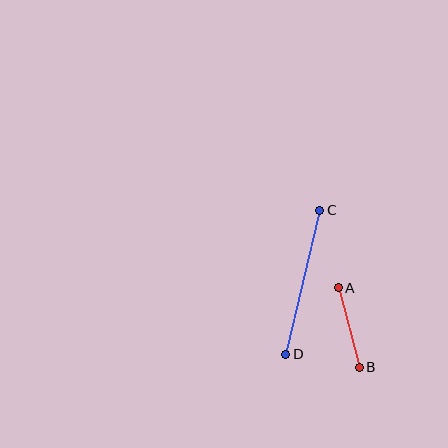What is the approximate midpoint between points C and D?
The midpoint is at approximately (303, 282) pixels.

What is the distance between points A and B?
The distance is approximately 82 pixels.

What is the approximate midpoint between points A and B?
The midpoint is at approximately (349, 328) pixels.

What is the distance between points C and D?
The distance is approximately 148 pixels.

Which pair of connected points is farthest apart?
Points C and D are farthest apart.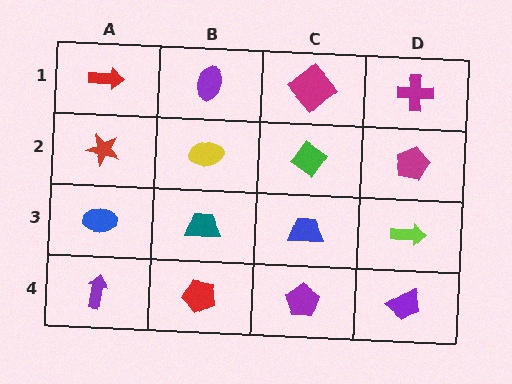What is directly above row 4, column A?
A blue ellipse.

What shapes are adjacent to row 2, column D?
A magenta cross (row 1, column D), a lime arrow (row 3, column D), a green diamond (row 2, column C).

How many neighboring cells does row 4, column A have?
2.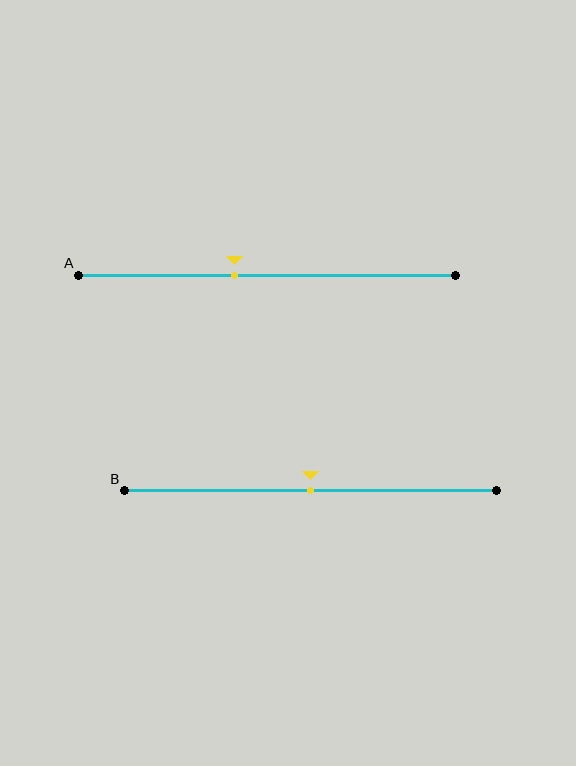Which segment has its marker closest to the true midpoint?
Segment B has its marker closest to the true midpoint.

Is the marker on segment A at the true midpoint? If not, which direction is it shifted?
No, the marker on segment A is shifted to the left by about 9% of the segment length.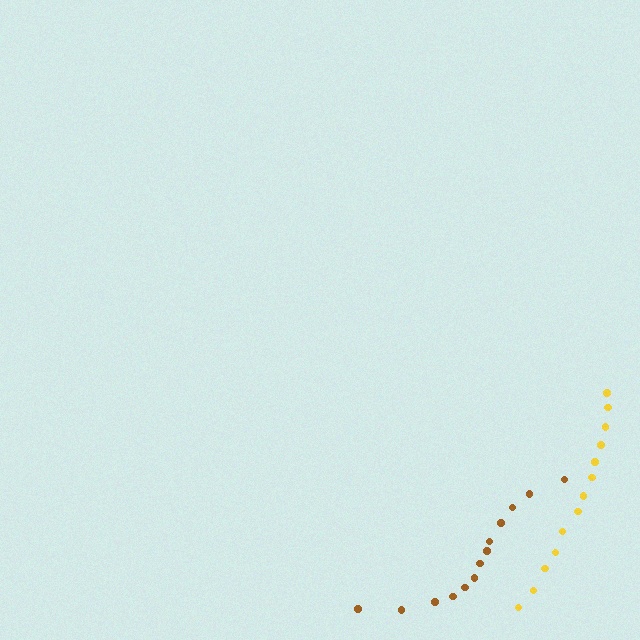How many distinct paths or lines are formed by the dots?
There are 2 distinct paths.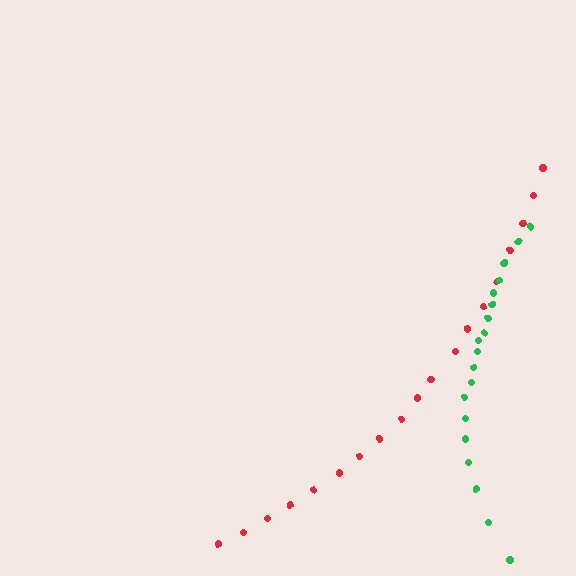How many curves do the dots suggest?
There are 2 distinct paths.